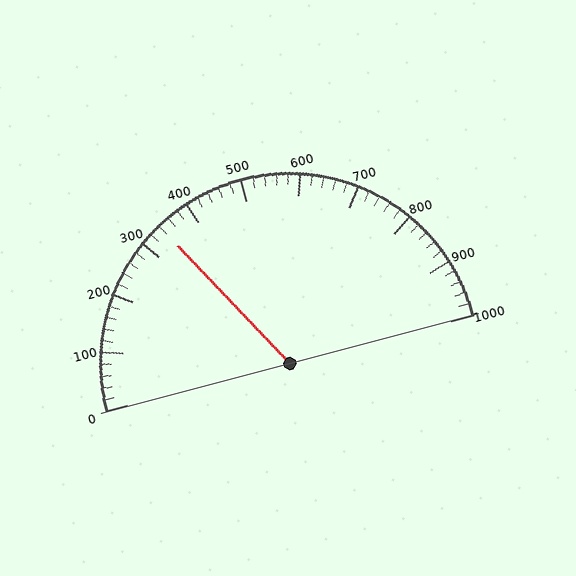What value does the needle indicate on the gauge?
The needle indicates approximately 340.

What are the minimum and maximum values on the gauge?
The gauge ranges from 0 to 1000.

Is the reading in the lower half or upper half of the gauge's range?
The reading is in the lower half of the range (0 to 1000).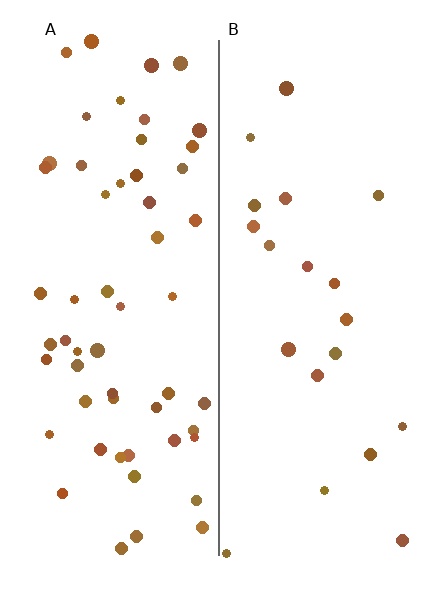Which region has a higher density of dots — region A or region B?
A (the left).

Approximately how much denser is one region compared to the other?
Approximately 3.0× — region A over region B.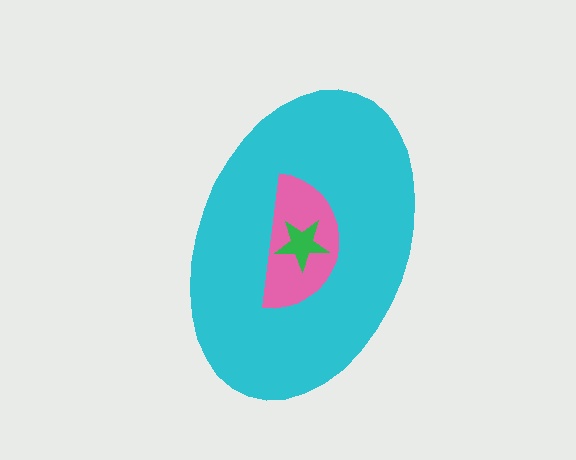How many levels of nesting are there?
3.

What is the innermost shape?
The green star.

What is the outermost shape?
The cyan ellipse.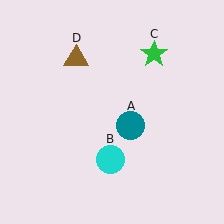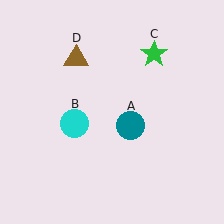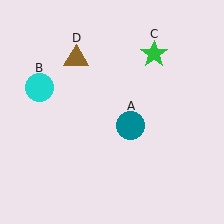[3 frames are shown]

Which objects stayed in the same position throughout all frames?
Teal circle (object A) and green star (object C) and brown triangle (object D) remained stationary.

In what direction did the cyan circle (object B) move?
The cyan circle (object B) moved up and to the left.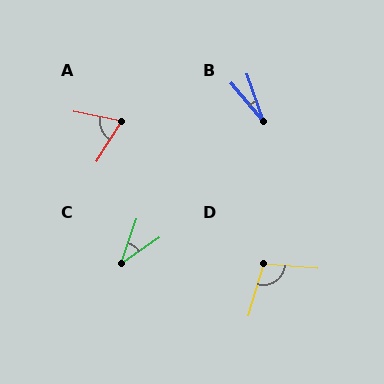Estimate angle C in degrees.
Approximately 37 degrees.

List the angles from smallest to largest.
B (21°), C (37°), A (69°), D (101°).